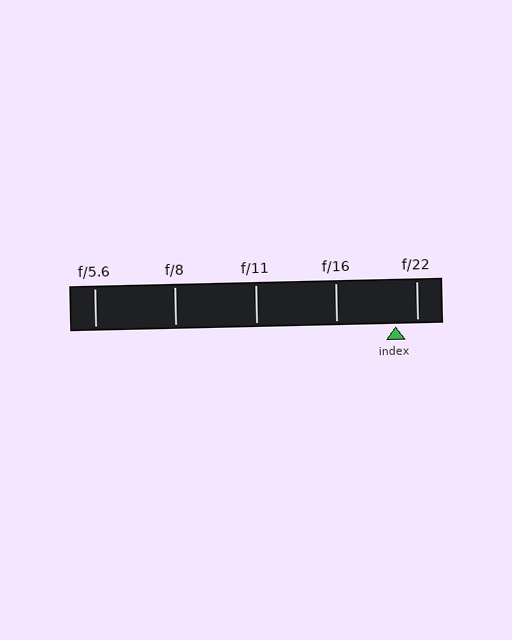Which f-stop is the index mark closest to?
The index mark is closest to f/22.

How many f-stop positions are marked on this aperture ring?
There are 5 f-stop positions marked.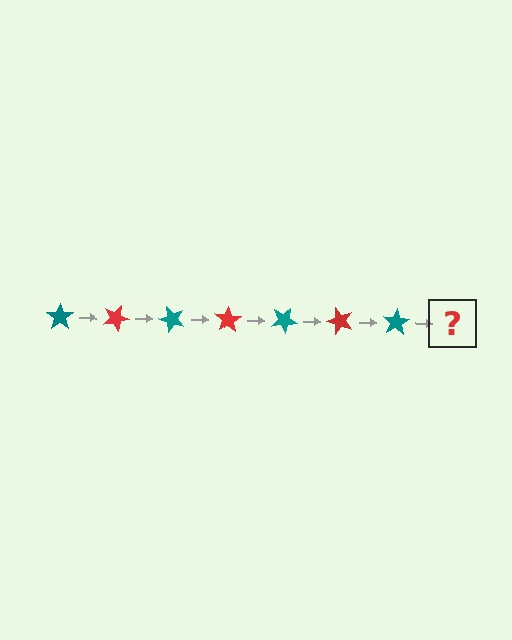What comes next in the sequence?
The next element should be a red star, rotated 175 degrees from the start.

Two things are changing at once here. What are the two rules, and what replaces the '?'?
The two rules are that it rotates 25 degrees each step and the color cycles through teal and red. The '?' should be a red star, rotated 175 degrees from the start.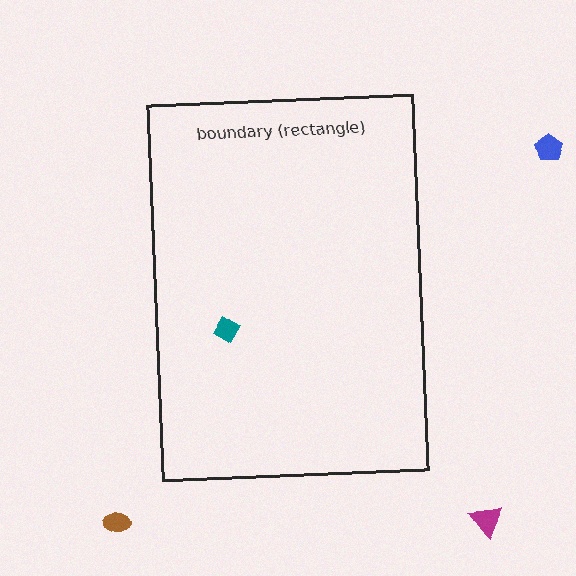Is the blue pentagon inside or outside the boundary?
Outside.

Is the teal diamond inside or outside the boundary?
Inside.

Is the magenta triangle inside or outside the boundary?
Outside.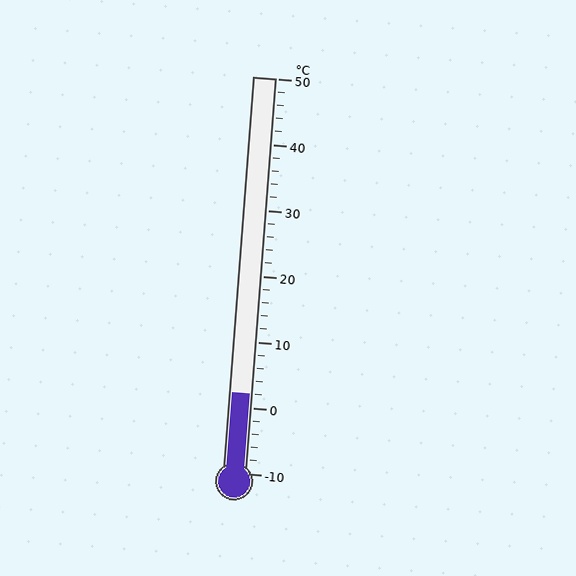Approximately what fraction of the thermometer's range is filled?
The thermometer is filled to approximately 20% of its range.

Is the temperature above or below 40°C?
The temperature is below 40°C.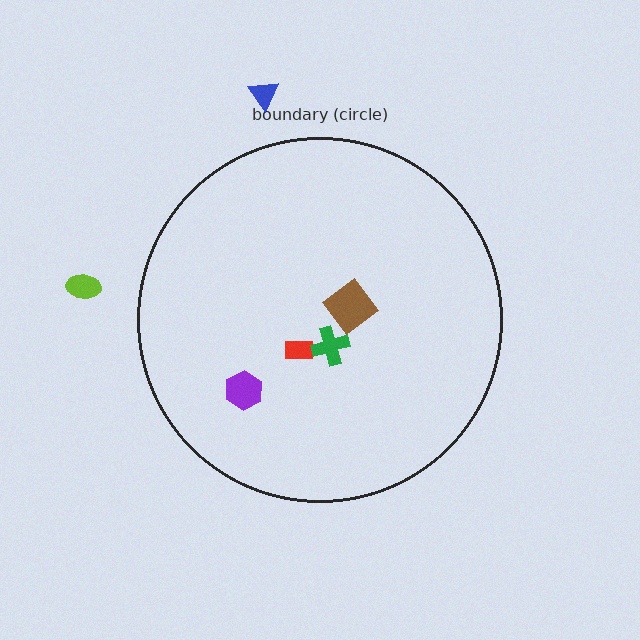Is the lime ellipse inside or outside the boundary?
Outside.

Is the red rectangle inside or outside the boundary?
Inside.